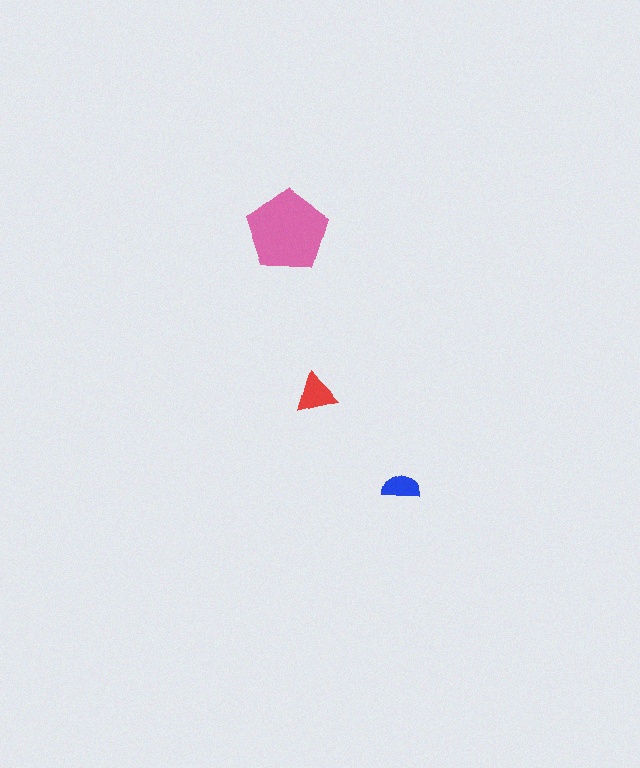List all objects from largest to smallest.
The pink pentagon, the red triangle, the blue semicircle.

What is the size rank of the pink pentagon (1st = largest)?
1st.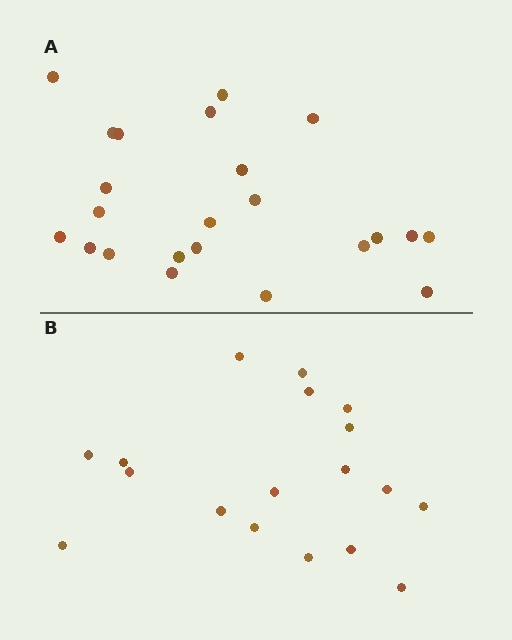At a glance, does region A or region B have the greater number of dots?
Region A (the top region) has more dots.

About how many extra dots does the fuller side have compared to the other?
Region A has about 5 more dots than region B.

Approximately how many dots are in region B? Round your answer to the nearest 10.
About 20 dots. (The exact count is 18, which rounds to 20.)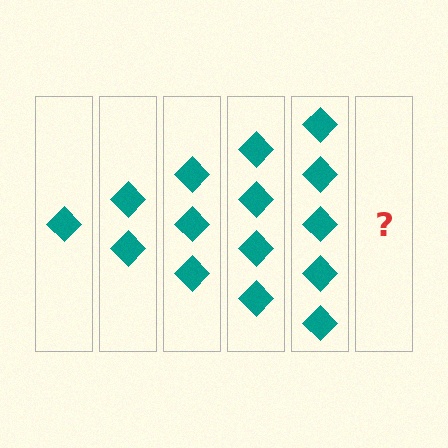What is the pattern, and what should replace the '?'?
The pattern is that each step adds one more diamond. The '?' should be 6 diamonds.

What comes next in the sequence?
The next element should be 6 diamonds.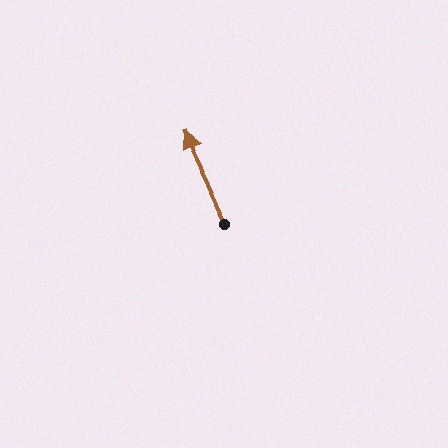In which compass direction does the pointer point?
Northwest.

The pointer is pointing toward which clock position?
Roughly 11 o'clock.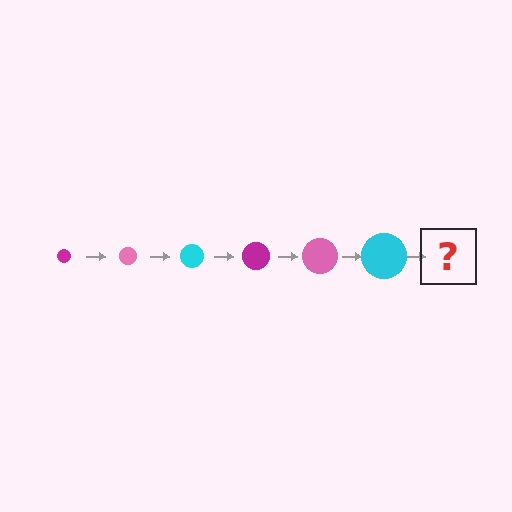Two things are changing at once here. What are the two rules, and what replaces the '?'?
The two rules are that the circle grows larger each step and the color cycles through magenta, pink, and cyan. The '?' should be a magenta circle, larger than the previous one.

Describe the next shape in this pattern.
It should be a magenta circle, larger than the previous one.